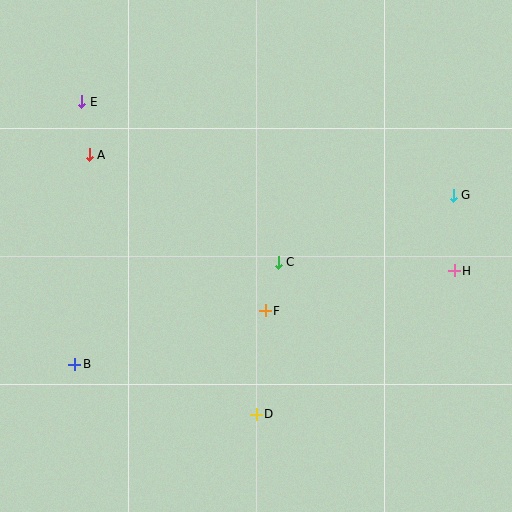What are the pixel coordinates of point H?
Point H is at (454, 271).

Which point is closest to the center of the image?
Point C at (278, 262) is closest to the center.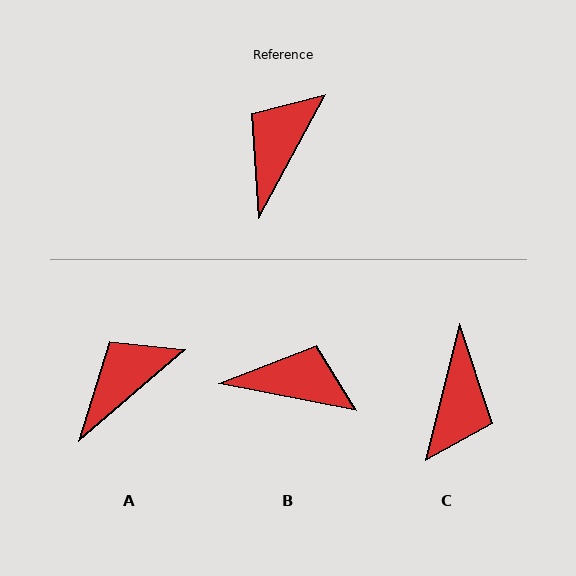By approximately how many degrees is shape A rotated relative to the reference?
Approximately 21 degrees clockwise.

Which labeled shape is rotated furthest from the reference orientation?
C, about 166 degrees away.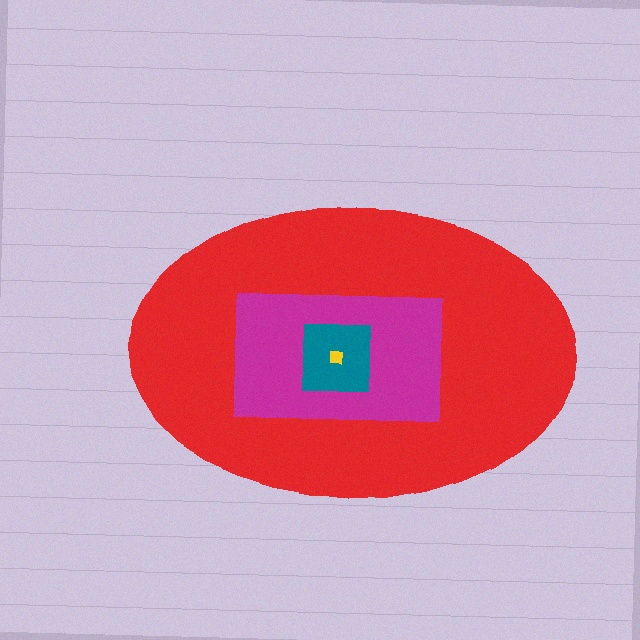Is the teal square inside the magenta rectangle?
Yes.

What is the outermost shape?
The red ellipse.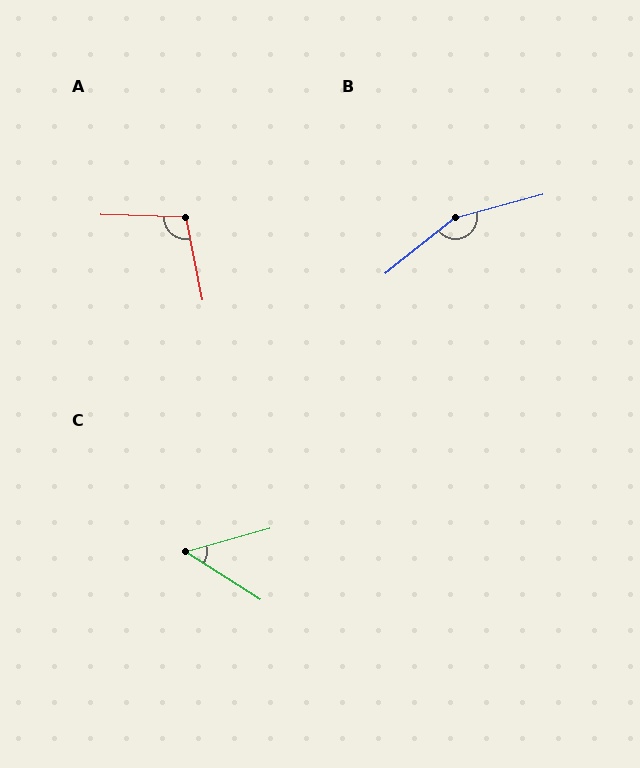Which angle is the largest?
B, at approximately 156 degrees.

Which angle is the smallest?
C, at approximately 48 degrees.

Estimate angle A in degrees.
Approximately 104 degrees.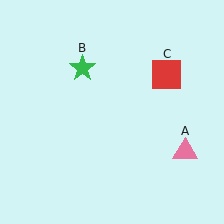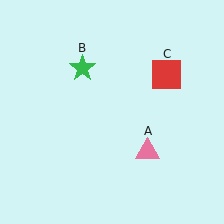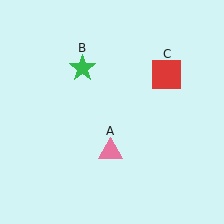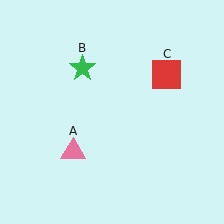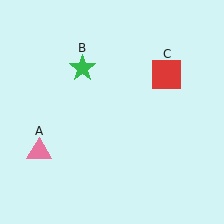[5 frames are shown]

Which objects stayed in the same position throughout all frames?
Green star (object B) and red square (object C) remained stationary.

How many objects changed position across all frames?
1 object changed position: pink triangle (object A).